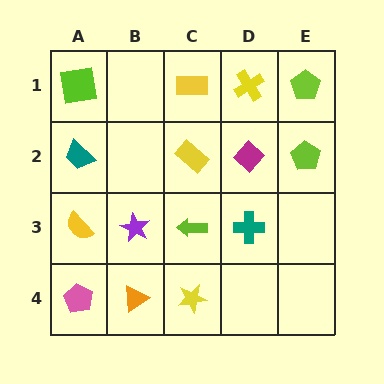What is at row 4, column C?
A yellow star.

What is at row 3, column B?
A purple star.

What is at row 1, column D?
A yellow cross.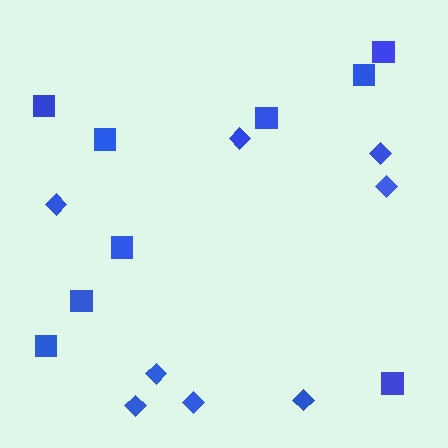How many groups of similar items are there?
There are 2 groups: one group of squares (9) and one group of diamonds (8).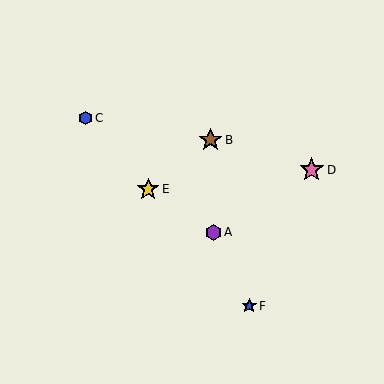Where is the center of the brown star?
The center of the brown star is at (210, 140).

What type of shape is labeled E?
Shape E is a yellow star.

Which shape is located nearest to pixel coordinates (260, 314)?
The blue star (labeled F) at (249, 306) is nearest to that location.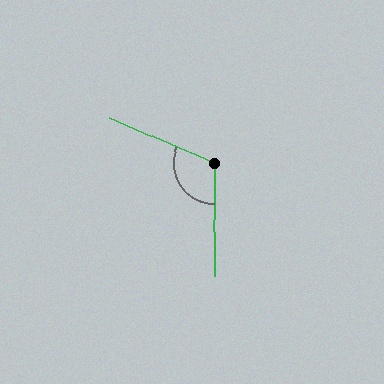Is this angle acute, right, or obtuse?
It is obtuse.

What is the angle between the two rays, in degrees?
Approximately 114 degrees.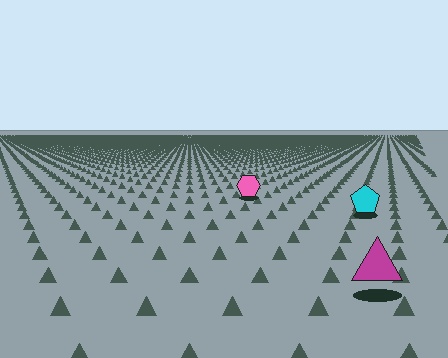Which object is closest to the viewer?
The magenta triangle is closest. The texture marks near it are larger and more spread out.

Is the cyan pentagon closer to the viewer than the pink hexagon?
Yes. The cyan pentagon is closer — you can tell from the texture gradient: the ground texture is coarser near it.